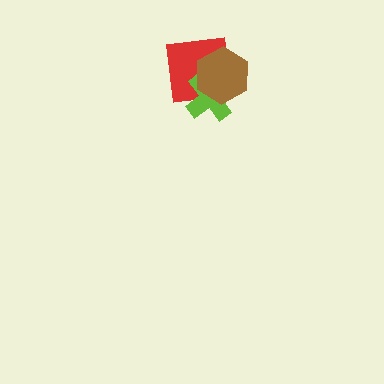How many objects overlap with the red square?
2 objects overlap with the red square.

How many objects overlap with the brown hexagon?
2 objects overlap with the brown hexagon.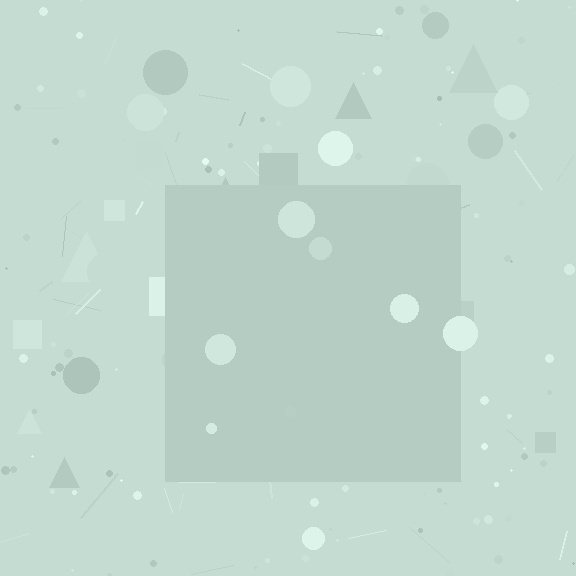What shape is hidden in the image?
A square is hidden in the image.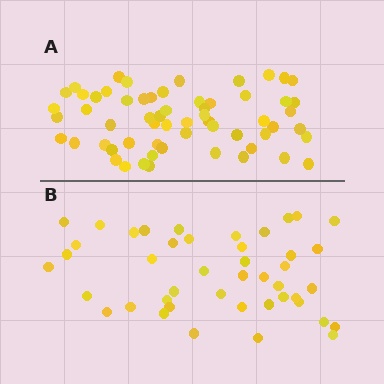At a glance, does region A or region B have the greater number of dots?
Region A (the top region) has more dots.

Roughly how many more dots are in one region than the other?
Region A has approximately 15 more dots than region B.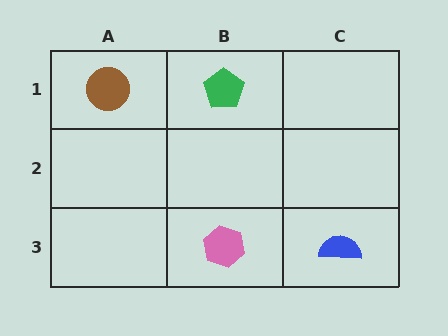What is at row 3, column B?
A pink hexagon.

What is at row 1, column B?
A green pentagon.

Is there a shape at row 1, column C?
No, that cell is empty.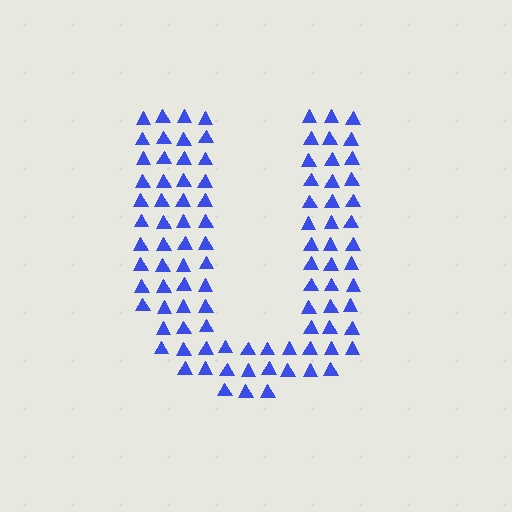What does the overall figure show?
The overall figure shows the letter U.